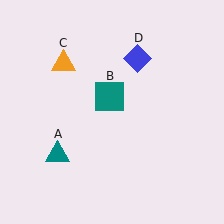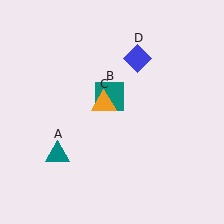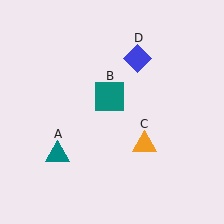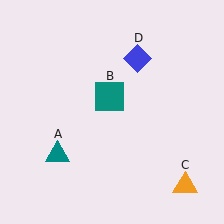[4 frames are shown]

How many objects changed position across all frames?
1 object changed position: orange triangle (object C).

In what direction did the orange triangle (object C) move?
The orange triangle (object C) moved down and to the right.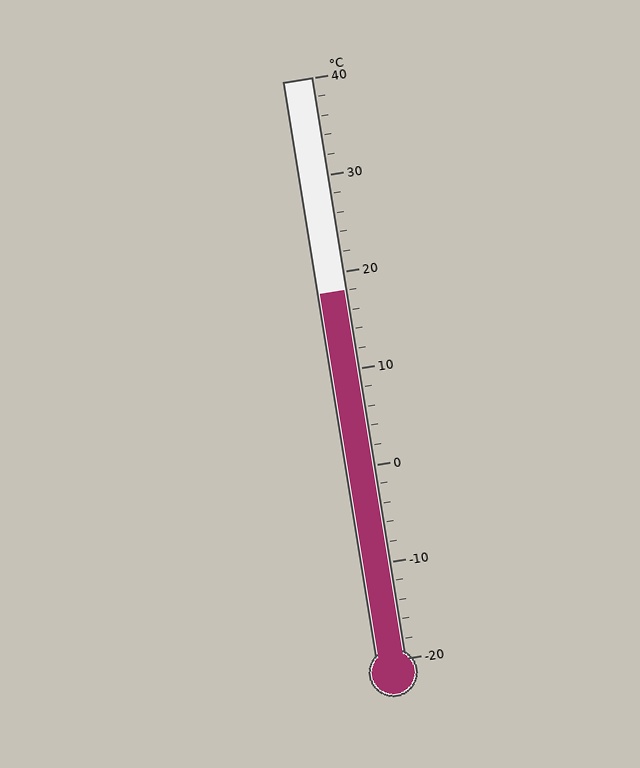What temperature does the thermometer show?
The thermometer shows approximately 18°C.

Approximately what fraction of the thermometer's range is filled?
The thermometer is filled to approximately 65% of its range.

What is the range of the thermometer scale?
The thermometer scale ranges from -20°C to 40°C.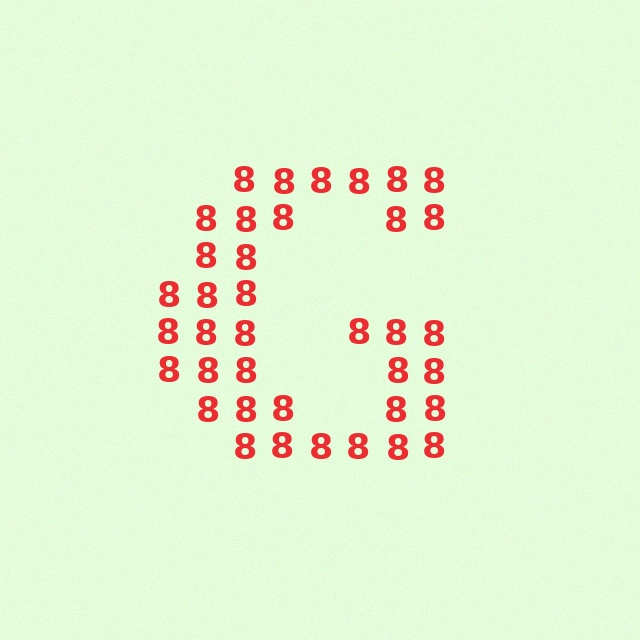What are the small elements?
The small elements are digit 8's.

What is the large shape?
The large shape is the letter G.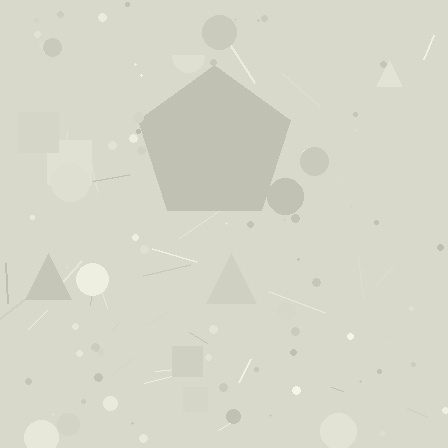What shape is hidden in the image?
A pentagon is hidden in the image.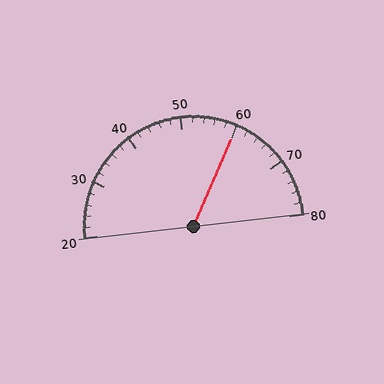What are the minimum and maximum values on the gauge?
The gauge ranges from 20 to 80.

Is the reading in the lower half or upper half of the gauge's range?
The reading is in the upper half of the range (20 to 80).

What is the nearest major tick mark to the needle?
The nearest major tick mark is 60.